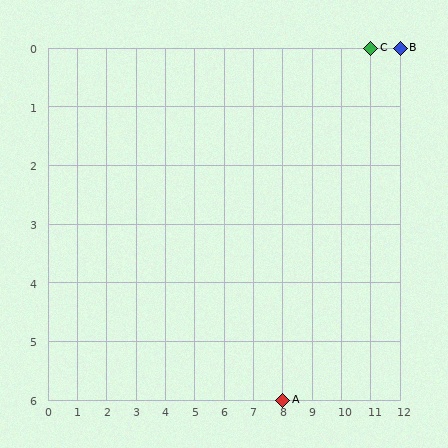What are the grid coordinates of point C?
Point C is at grid coordinates (11, 0).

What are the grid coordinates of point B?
Point B is at grid coordinates (12, 0).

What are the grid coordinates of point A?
Point A is at grid coordinates (8, 6).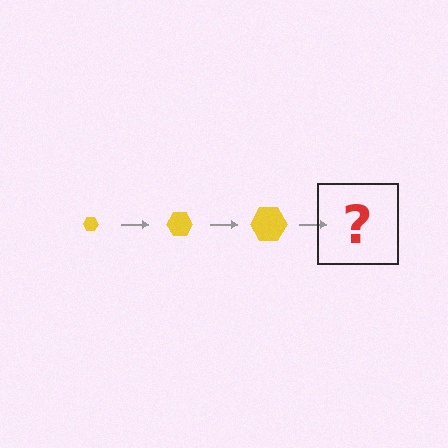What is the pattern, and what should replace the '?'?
The pattern is that the hexagon gets progressively larger each step. The '?' should be a yellow hexagon, larger than the previous one.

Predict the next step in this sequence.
The next step is a yellow hexagon, larger than the previous one.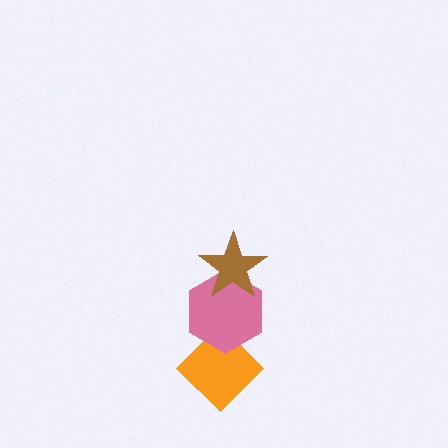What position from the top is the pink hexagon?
The pink hexagon is 2nd from the top.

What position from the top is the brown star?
The brown star is 1st from the top.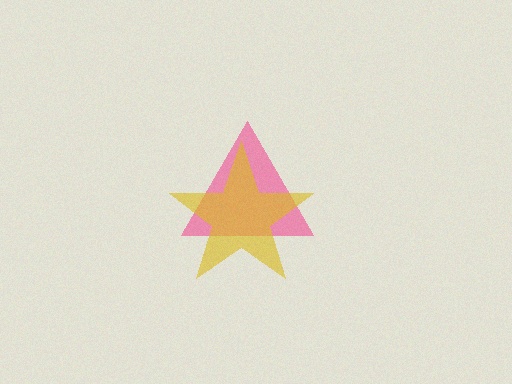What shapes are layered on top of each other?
The layered shapes are: a pink triangle, a yellow star.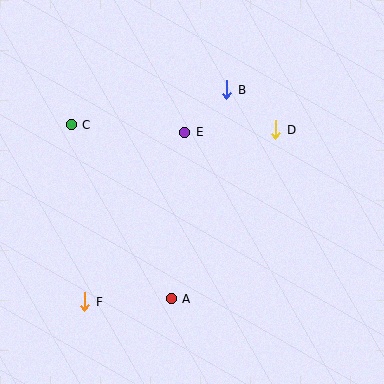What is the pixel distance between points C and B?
The distance between C and B is 159 pixels.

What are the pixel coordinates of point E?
Point E is at (185, 132).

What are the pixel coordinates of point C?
Point C is at (71, 125).